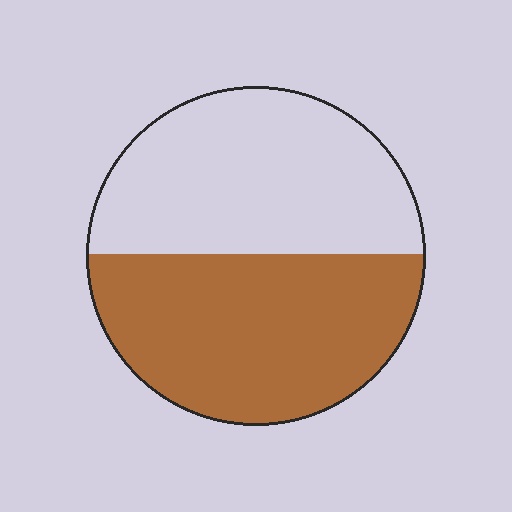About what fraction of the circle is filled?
About one half (1/2).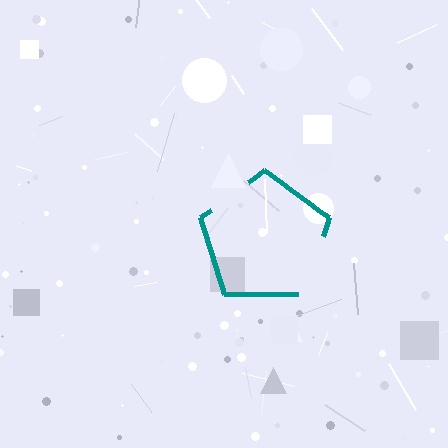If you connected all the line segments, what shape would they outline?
They would outline a pentagon.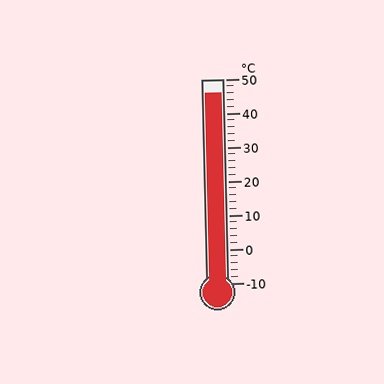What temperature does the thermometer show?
The thermometer shows approximately 46°C.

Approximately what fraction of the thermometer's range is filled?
The thermometer is filled to approximately 95% of its range.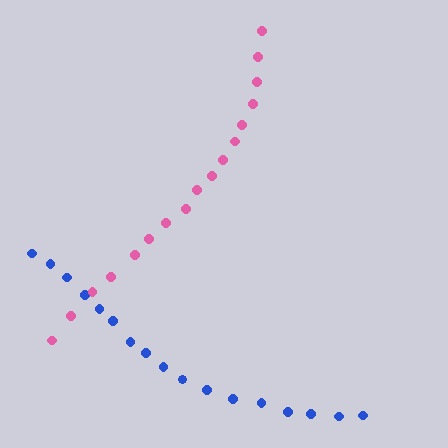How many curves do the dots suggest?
There are 2 distinct paths.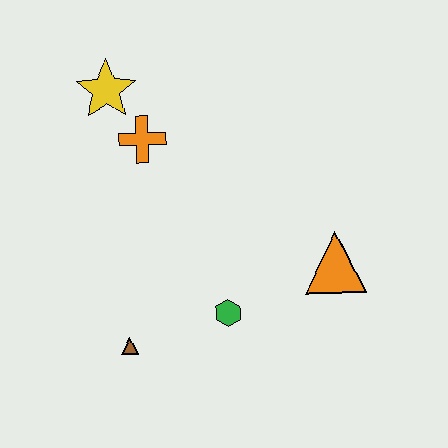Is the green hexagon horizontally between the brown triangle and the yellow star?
No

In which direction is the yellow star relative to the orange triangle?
The yellow star is to the left of the orange triangle.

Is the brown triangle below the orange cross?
Yes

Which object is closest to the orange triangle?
The green hexagon is closest to the orange triangle.